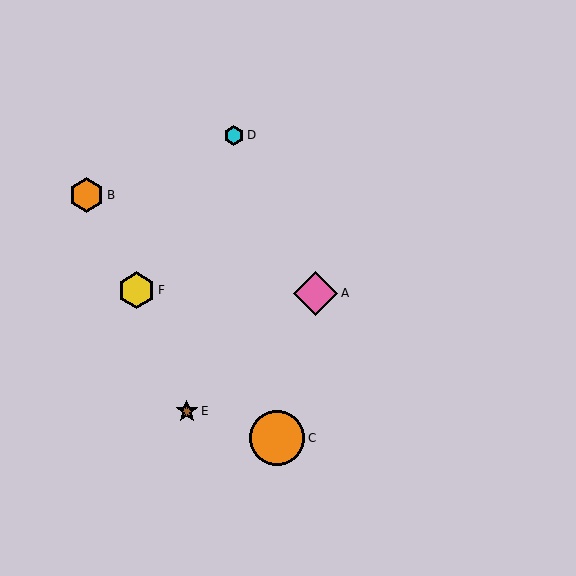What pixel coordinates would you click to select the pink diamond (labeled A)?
Click at (316, 293) to select the pink diamond A.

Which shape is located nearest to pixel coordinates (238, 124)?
The cyan hexagon (labeled D) at (234, 135) is nearest to that location.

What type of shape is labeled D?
Shape D is a cyan hexagon.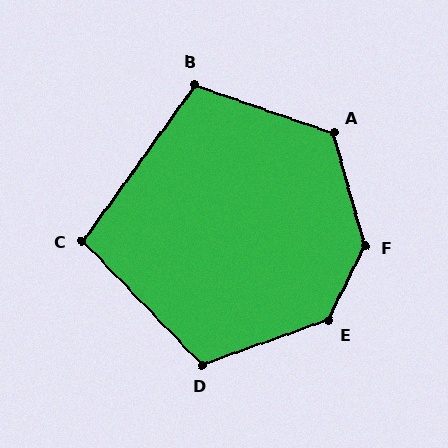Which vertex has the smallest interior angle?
C, at approximately 100 degrees.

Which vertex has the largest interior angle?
F, at approximately 139 degrees.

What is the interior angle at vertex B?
Approximately 107 degrees (obtuse).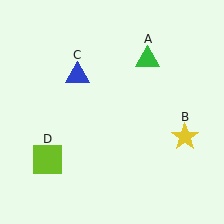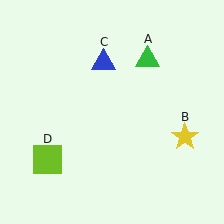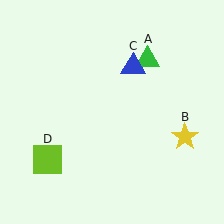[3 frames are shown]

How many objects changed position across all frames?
1 object changed position: blue triangle (object C).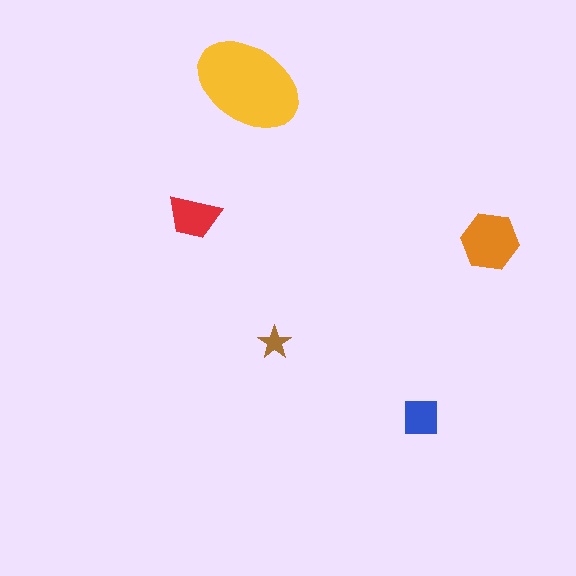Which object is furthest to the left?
The red trapezoid is leftmost.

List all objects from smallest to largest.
The brown star, the blue square, the red trapezoid, the orange hexagon, the yellow ellipse.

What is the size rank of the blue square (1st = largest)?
4th.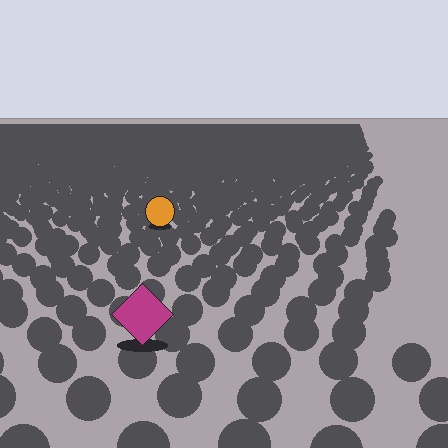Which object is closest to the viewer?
The magenta diamond is closest. The texture marks near it are larger and more spread out.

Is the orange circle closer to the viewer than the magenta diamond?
No. The magenta diamond is closer — you can tell from the texture gradient: the ground texture is coarser near it.